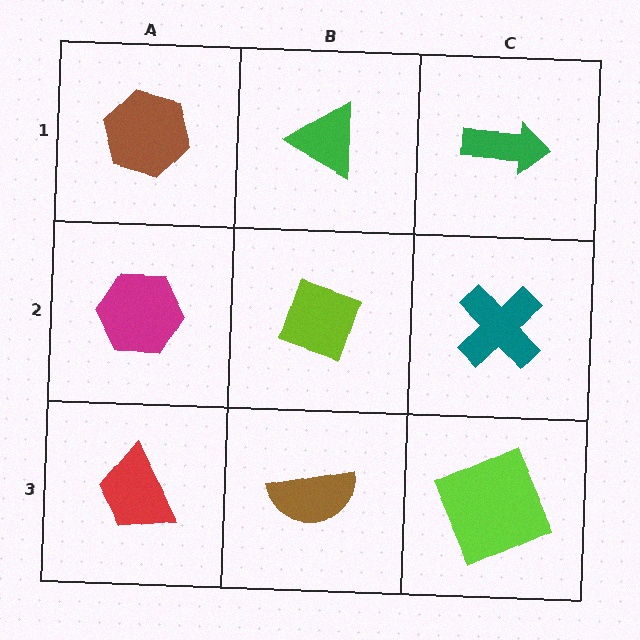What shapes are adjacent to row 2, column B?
A green triangle (row 1, column B), a brown semicircle (row 3, column B), a magenta hexagon (row 2, column A), a teal cross (row 2, column C).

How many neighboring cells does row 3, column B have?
3.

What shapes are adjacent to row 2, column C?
A green arrow (row 1, column C), a lime square (row 3, column C), a lime diamond (row 2, column B).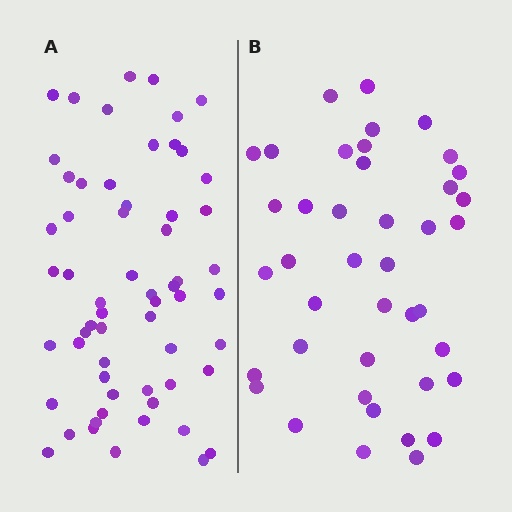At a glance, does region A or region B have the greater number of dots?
Region A (the left region) has more dots.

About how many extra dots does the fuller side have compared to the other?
Region A has approximately 20 more dots than region B.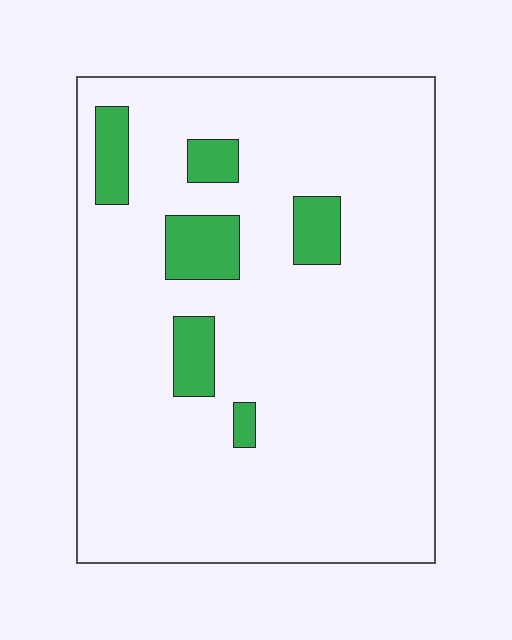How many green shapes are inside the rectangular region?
6.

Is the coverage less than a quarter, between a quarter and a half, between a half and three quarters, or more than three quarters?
Less than a quarter.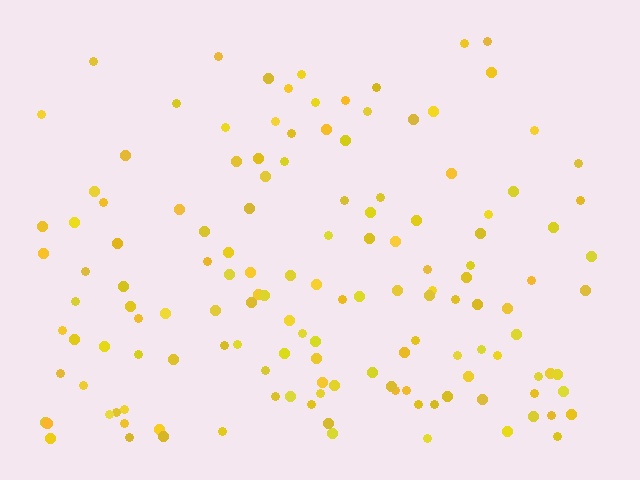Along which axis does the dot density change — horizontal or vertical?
Vertical.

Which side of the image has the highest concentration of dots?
The bottom.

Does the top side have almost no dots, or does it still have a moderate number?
Still a moderate number, just noticeably fewer than the bottom.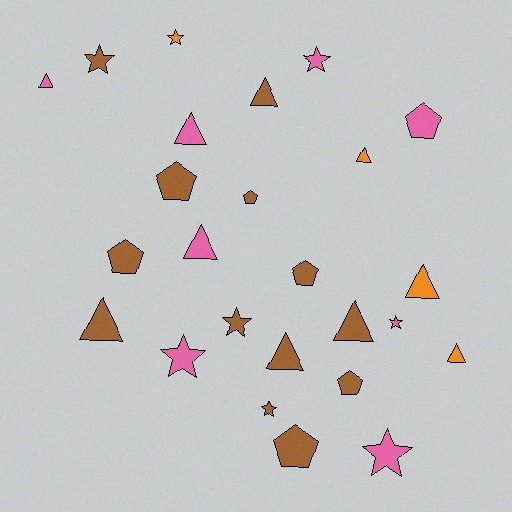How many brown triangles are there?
There are 4 brown triangles.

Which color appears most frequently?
Brown, with 13 objects.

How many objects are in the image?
There are 25 objects.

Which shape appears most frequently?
Triangle, with 10 objects.